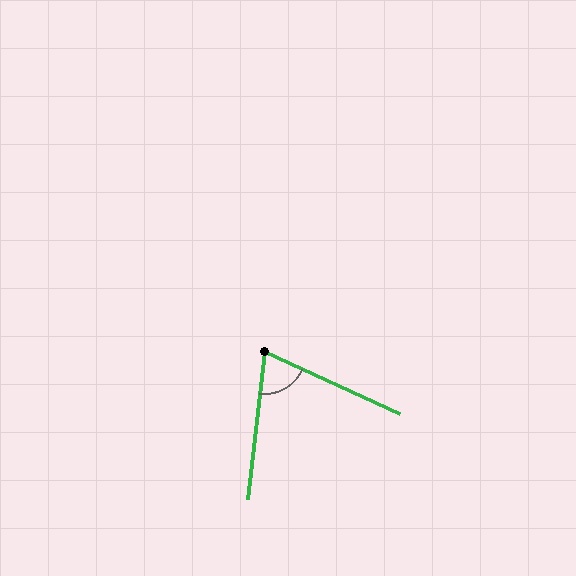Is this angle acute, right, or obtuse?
It is acute.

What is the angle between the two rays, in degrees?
Approximately 72 degrees.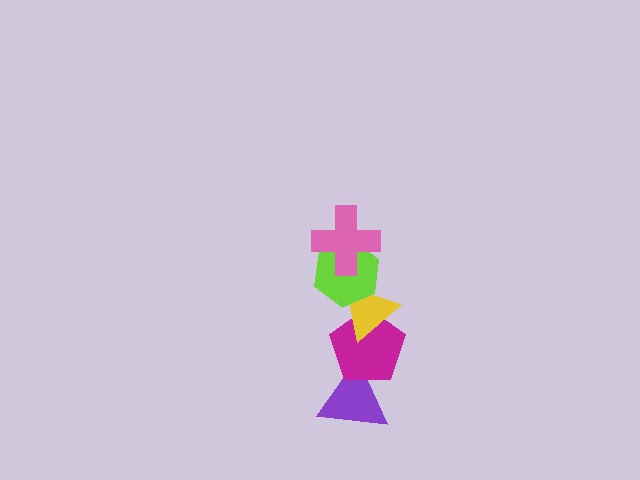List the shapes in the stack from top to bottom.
From top to bottom: the pink cross, the lime hexagon, the yellow triangle, the magenta pentagon, the purple triangle.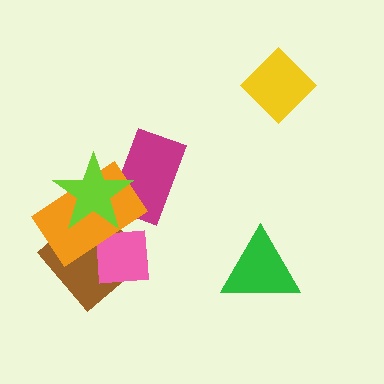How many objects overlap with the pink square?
2 objects overlap with the pink square.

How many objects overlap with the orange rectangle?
4 objects overlap with the orange rectangle.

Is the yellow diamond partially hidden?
No, no other shape covers it.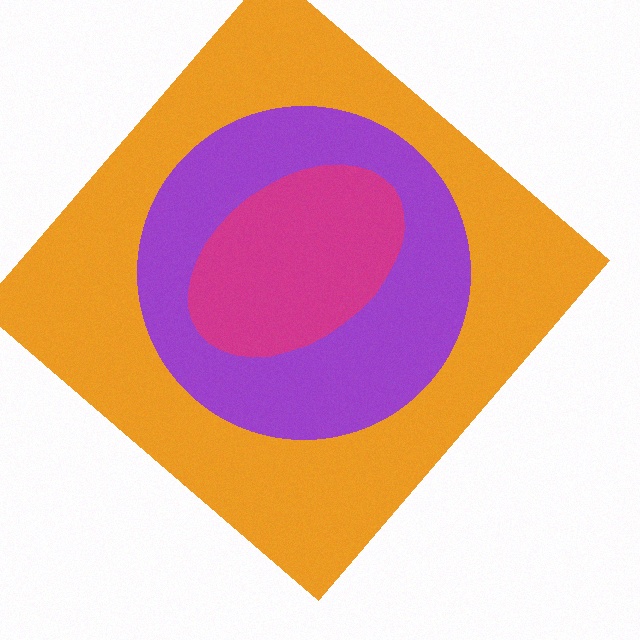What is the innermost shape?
The magenta ellipse.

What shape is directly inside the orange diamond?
The purple circle.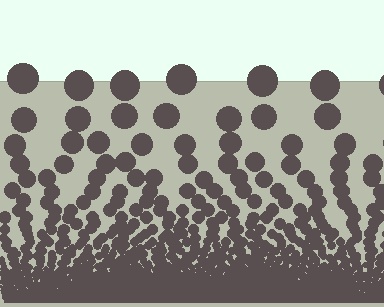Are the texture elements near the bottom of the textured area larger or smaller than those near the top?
Smaller. The gradient is inverted — elements near the bottom are smaller and denser.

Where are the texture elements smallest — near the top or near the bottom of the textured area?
Near the bottom.